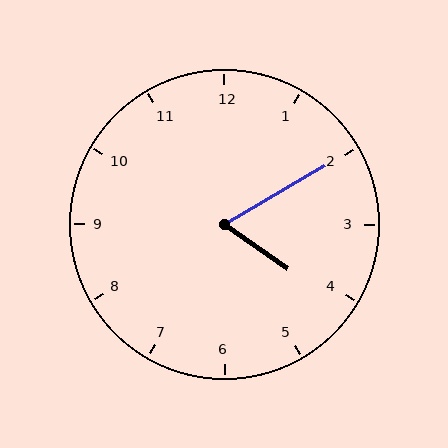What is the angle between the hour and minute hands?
Approximately 65 degrees.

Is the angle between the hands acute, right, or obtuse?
It is acute.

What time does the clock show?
4:10.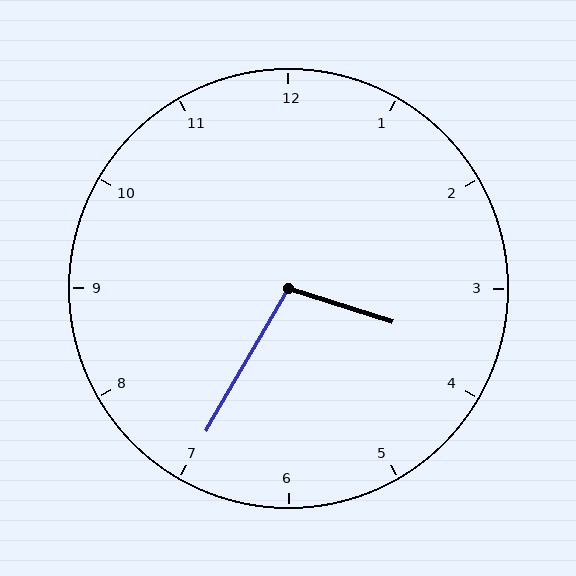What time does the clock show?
3:35.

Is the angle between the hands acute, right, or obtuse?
It is obtuse.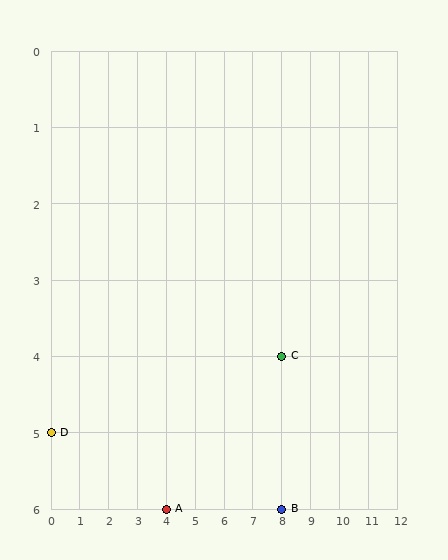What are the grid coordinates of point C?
Point C is at grid coordinates (8, 4).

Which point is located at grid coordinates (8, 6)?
Point B is at (8, 6).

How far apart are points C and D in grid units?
Points C and D are 8 columns and 1 row apart (about 8.1 grid units diagonally).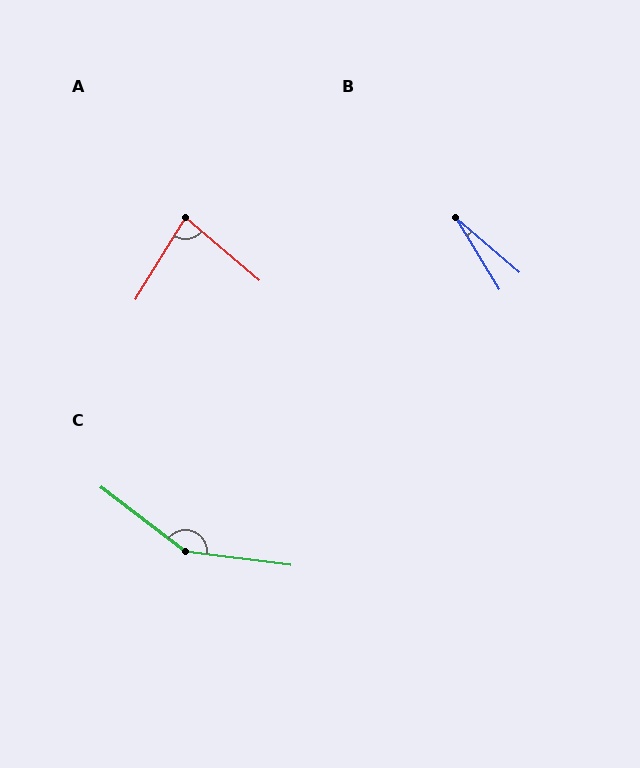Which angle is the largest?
C, at approximately 150 degrees.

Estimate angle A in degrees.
Approximately 81 degrees.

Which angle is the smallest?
B, at approximately 18 degrees.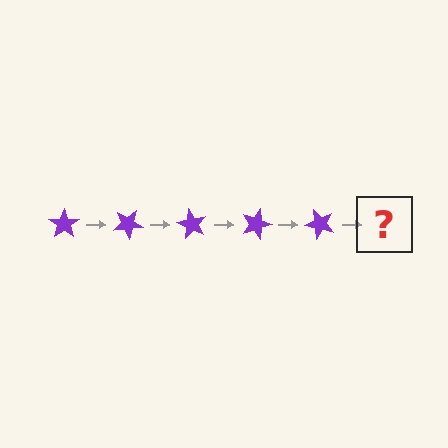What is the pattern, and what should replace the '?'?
The pattern is that the star rotates 30 degrees each step. The '?' should be a purple star rotated 150 degrees.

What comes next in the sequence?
The next element should be a purple star rotated 150 degrees.